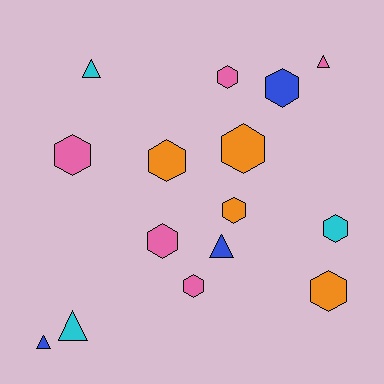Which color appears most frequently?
Pink, with 5 objects.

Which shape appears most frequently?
Hexagon, with 10 objects.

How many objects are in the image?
There are 15 objects.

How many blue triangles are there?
There are 2 blue triangles.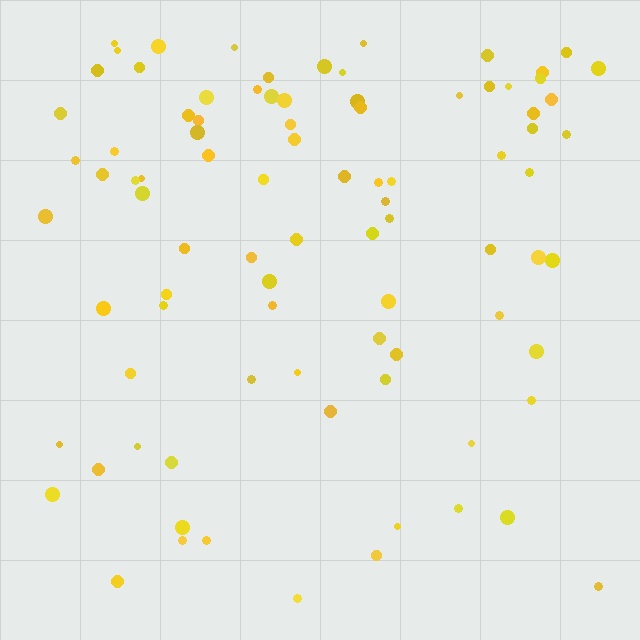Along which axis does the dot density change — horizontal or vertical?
Vertical.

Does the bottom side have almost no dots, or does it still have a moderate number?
Still a moderate number, just noticeably fewer than the top.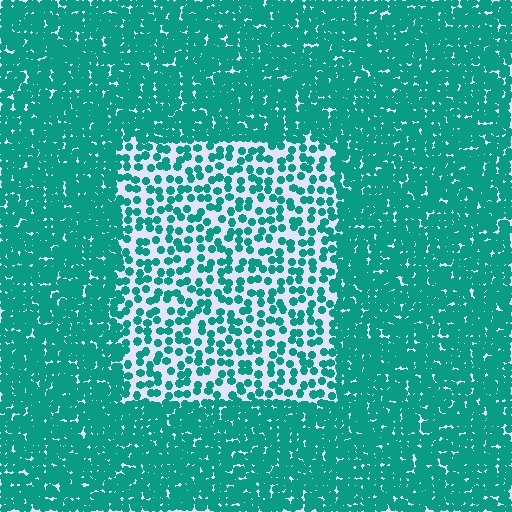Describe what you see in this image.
The image contains small teal elements arranged at two different densities. A rectangle-shaped region is visible where the elements are less densely packed than the surrounding area.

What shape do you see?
I see a rectangle.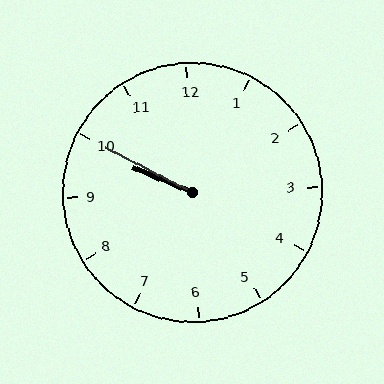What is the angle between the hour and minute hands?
Approximately 5 degrees.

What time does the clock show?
9:50.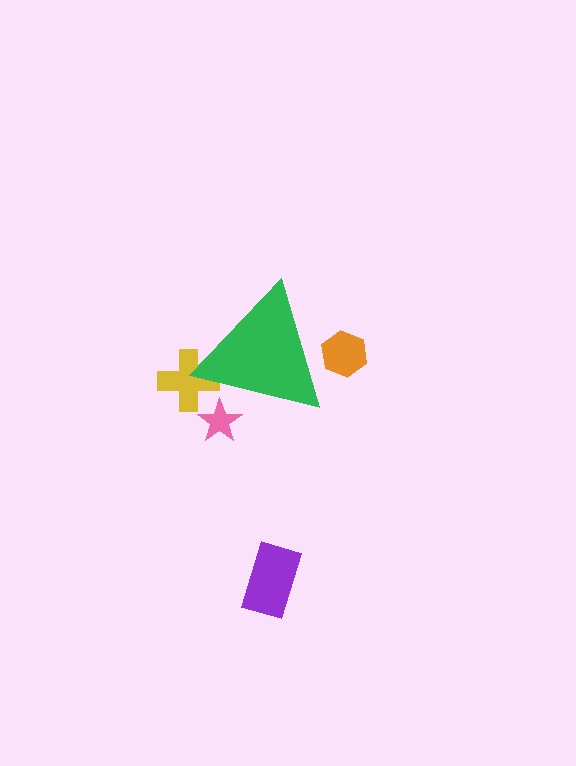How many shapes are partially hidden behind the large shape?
3 shapes are partially hidden.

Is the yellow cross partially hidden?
Yes, the yellow cross is partially hidden behind the green triangle.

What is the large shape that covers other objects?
A green triangle.